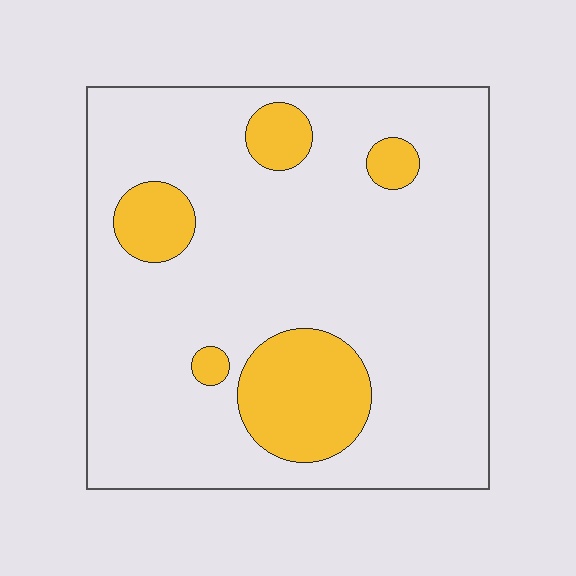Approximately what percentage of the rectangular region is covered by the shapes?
Approximately 15%.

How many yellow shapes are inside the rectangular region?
5.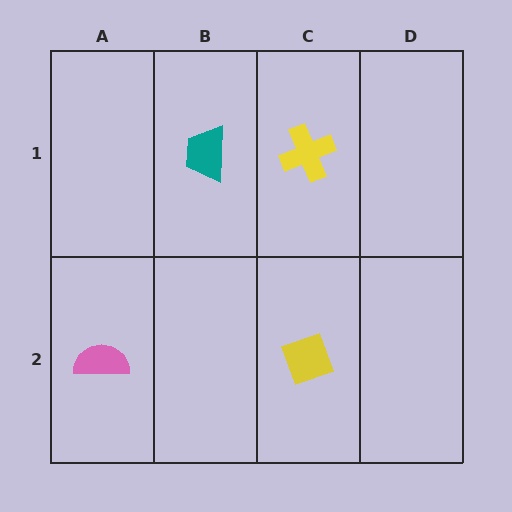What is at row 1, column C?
A yellow cross.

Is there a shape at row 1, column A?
No, that cell is empty.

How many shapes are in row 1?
2 shapes.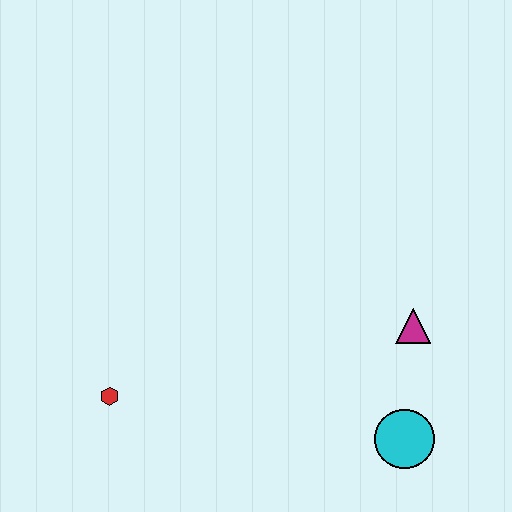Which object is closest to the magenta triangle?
The cyan circle is closest to the magenta triangle.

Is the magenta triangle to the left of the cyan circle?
No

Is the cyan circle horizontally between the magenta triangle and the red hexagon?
Yes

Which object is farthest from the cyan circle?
The red hexagon is farthest from the cyan circle.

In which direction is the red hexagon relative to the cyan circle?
The red hexagon is to the left of the cyan circle.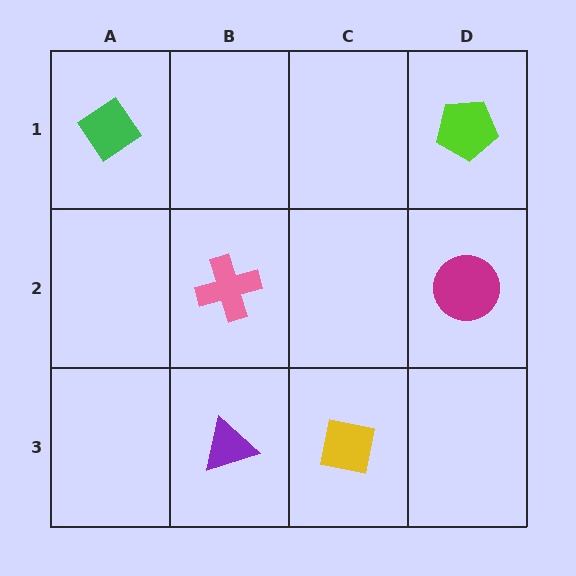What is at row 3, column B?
A purple triangle.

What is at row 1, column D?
A lime pentagon.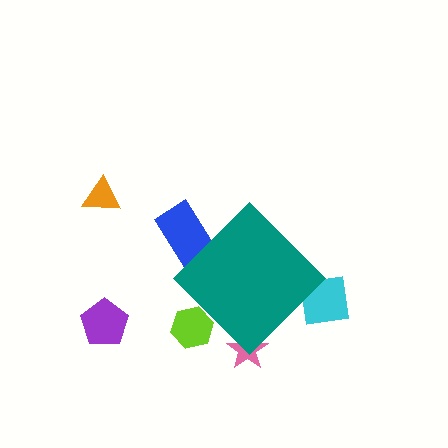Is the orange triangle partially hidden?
No, the orange triangle is fully visible.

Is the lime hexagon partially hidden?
Yes, the lime hexagon is partially hidden behind the teal diamond.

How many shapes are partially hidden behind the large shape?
4 shapes are partially hidden.